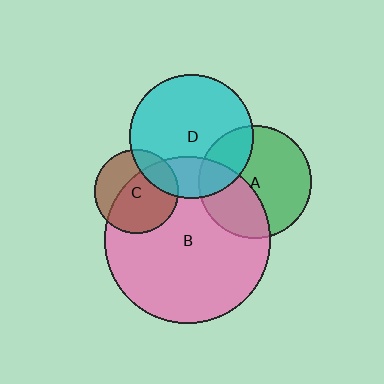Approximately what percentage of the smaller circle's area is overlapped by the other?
Approximately 25%.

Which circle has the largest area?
Circle B (pink).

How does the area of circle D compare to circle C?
Approximately 2.1 times.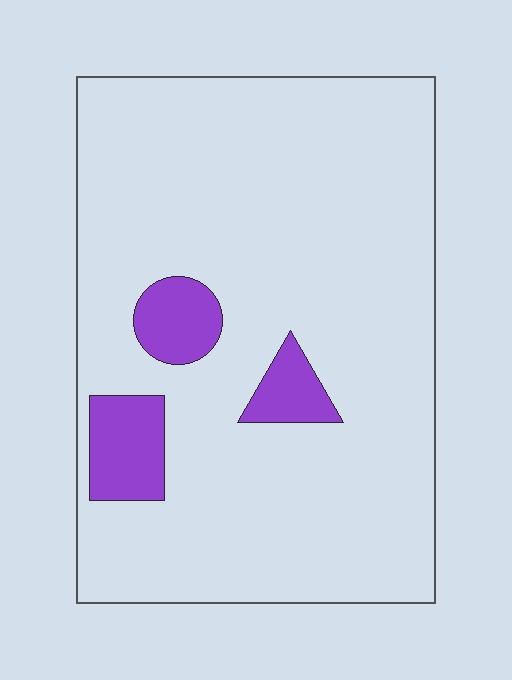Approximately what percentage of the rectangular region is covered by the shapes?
Approximately 10%.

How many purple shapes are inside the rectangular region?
3.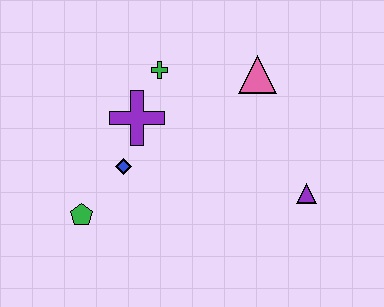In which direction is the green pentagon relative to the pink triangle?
The green pentagon is to the left of the pink triangle.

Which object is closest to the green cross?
The purple cross is closest to the green cross.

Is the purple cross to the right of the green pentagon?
Yes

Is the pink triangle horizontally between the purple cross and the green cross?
No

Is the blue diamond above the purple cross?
No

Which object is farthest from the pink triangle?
The green pentagon is farthest from the pink triangle.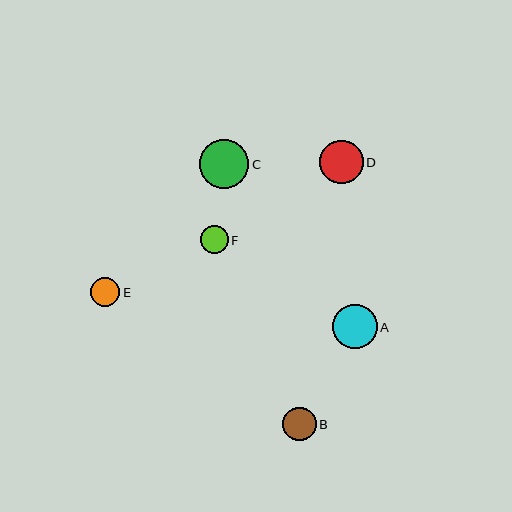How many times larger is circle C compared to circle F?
Circle C is approximately 1.8 times the size of circle F.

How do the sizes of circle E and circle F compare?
Circle E and circle F are approximately the same size.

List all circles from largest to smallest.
From largest to smallest: C, A, D, B, E, F.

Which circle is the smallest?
Circle F is the smallest with a size of approximately 28 pixels.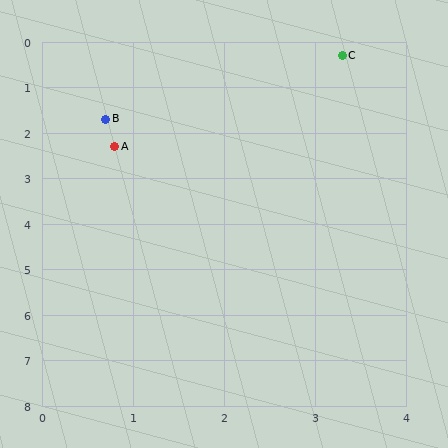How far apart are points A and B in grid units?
Points A and B are about 0.6 grid units apart.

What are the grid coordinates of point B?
Point B is at approximately (0.7, 1.7).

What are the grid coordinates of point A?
Point A is at approximately (0.8, 2.3).